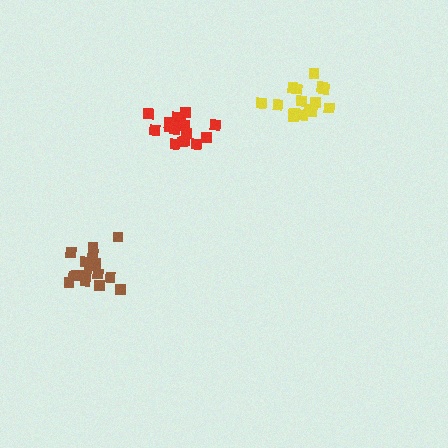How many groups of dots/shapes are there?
There are 3 groups.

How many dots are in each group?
Group 1: 15 dots, Group 2: 16 dots, Group 3: 17 dots (48 total).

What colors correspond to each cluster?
The clusters are colored: yellow, brown, red.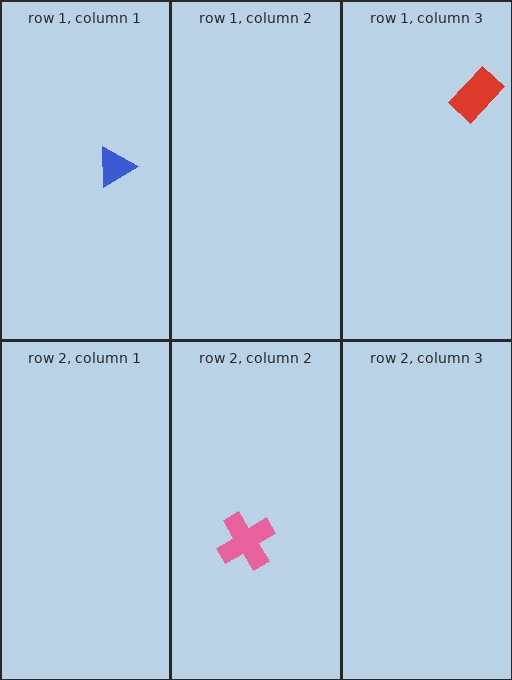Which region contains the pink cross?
The row 2, column 2 region.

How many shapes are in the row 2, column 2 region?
1.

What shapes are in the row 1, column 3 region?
The red rectangle.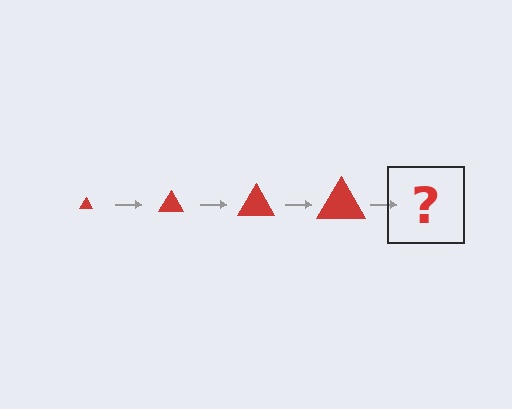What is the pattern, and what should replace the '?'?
The pattern is that the triangle gets progressively larger each step. The '?' should be a red triangle, larger than the previous one.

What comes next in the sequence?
The next element should be a red triangle, larger than the previous one.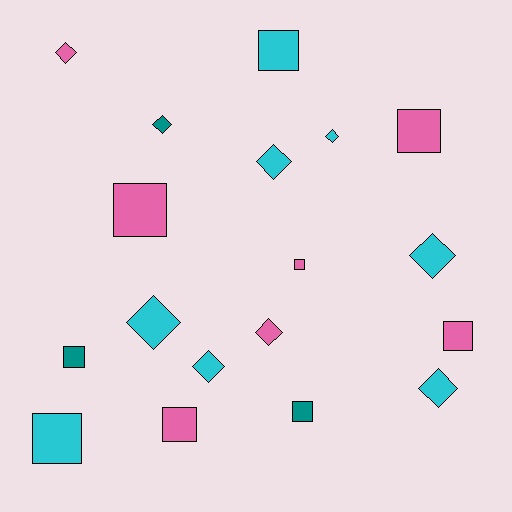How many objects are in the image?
There are 18 objects.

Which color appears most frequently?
Cyan, with 8 objects.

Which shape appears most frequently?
Diamond, with 9 objects.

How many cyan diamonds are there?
There are 6 cyan diamonds.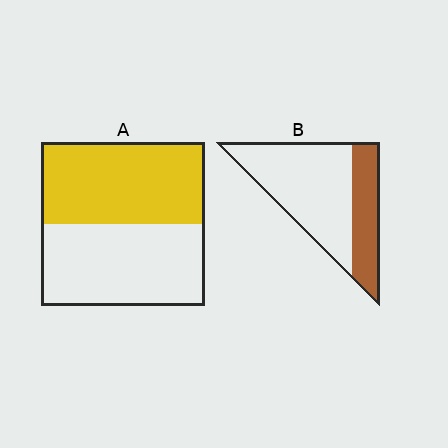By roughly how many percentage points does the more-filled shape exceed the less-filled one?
By roughly 20 percentage points (A over B).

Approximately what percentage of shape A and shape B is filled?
A is approximately 50% and B is approximately 30%.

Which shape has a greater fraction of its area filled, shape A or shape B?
Shape A.